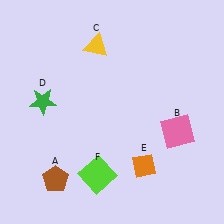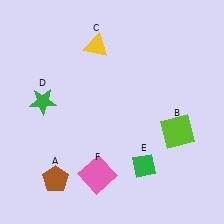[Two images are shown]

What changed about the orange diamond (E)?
In Image 1, E is orange. In Image 2, it changed to green.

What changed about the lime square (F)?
In Image 1, F is lime. In Image 2, it changed to pink.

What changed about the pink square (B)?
In Image 1, B is pink. In Image 2, it changed to lime.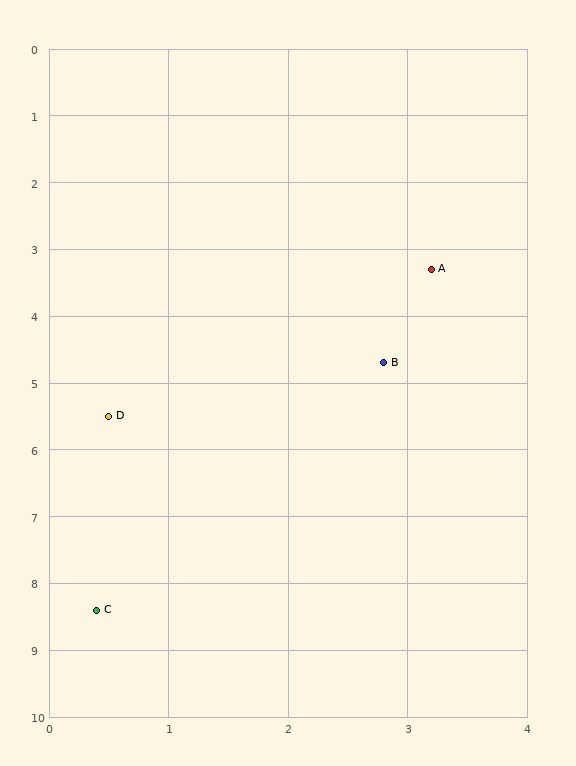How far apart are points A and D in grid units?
Points A and D are about 3.5 grid units apart.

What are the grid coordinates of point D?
Point D is at approximately (0.5, 5.5).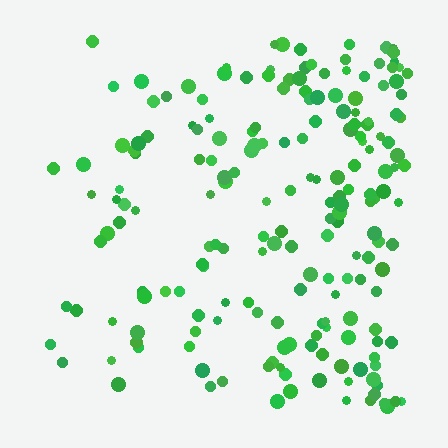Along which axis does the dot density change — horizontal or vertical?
Horizontal.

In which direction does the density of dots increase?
From left to right, with the right side densest.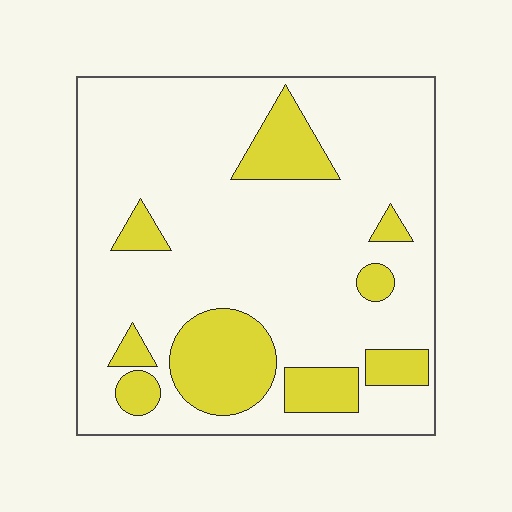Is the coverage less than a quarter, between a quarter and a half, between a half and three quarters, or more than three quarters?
Less than a quarter.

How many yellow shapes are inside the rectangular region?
9.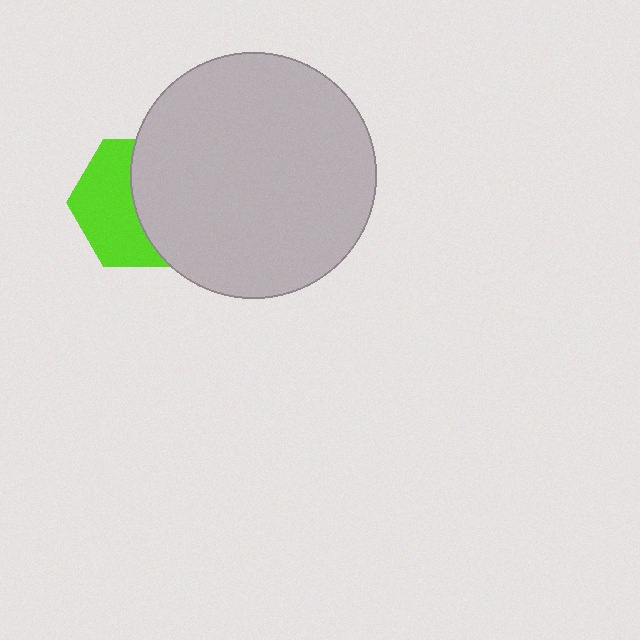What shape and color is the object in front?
The object in front is a light gray circle.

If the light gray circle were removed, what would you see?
You would see the complete lime hexagon.